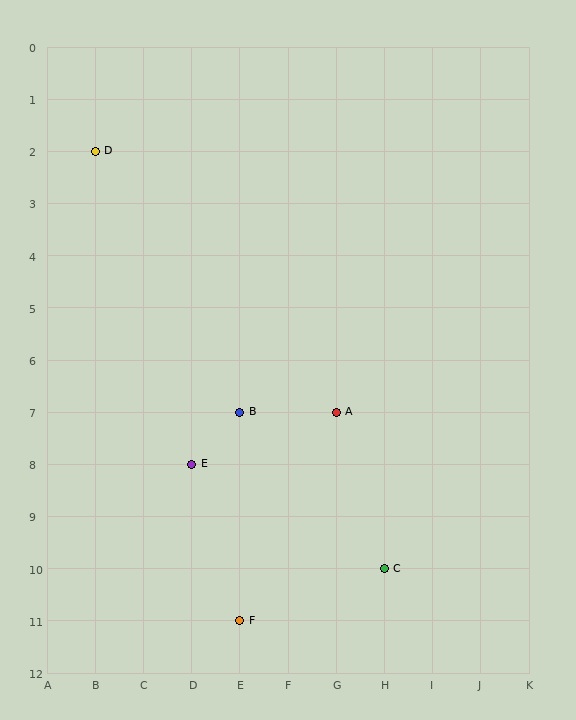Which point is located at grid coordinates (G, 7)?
Point A is at (G, 7).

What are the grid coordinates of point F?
Point F is at grid coordinates (E, 11).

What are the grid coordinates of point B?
Point B is at grid coordinates (E, 7).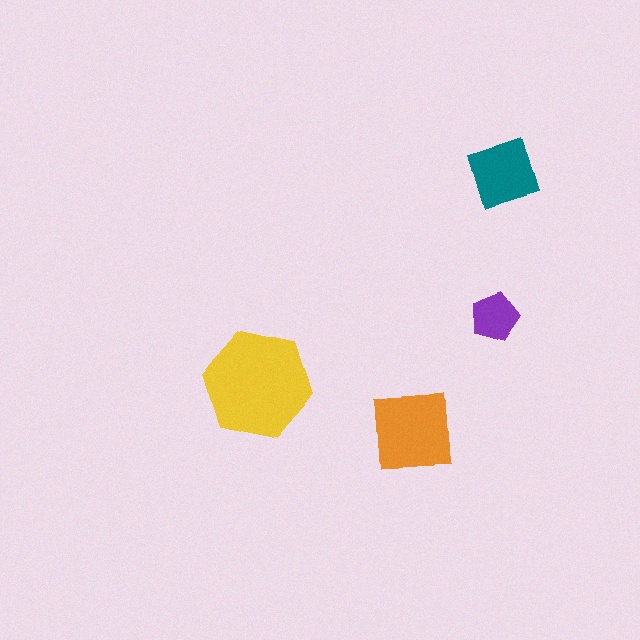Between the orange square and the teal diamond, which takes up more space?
The orange square.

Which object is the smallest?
The purple pentagon.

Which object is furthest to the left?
The yellow hexagon is leftmost.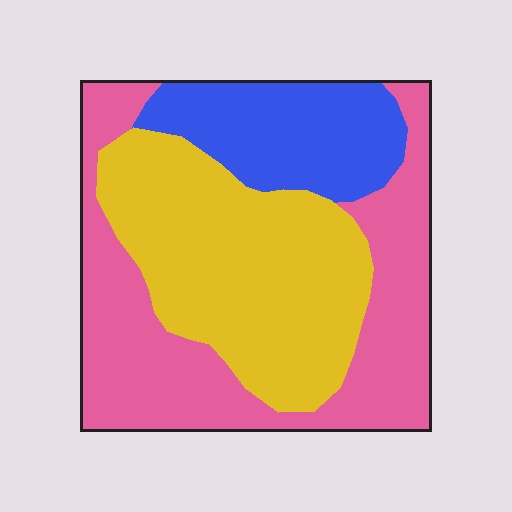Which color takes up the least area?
Blue, at roughly 20%.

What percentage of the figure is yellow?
Yellow takes up about two fifths (2/5) of the figure.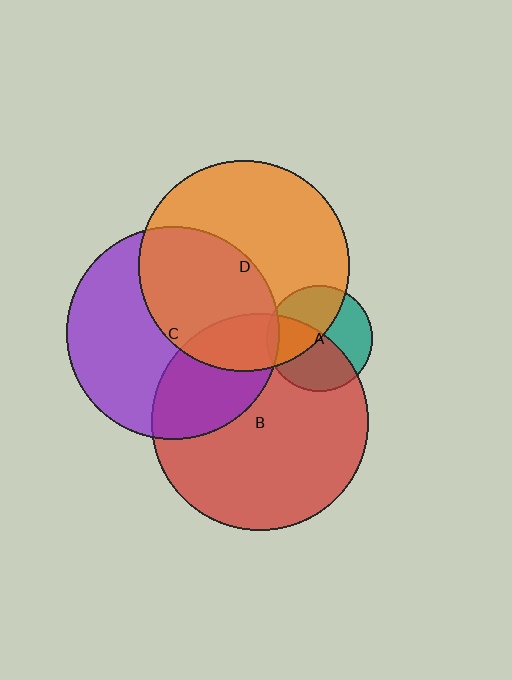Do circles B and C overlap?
Yes.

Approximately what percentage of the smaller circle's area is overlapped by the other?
Approximately 30%.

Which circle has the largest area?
Circle B (red).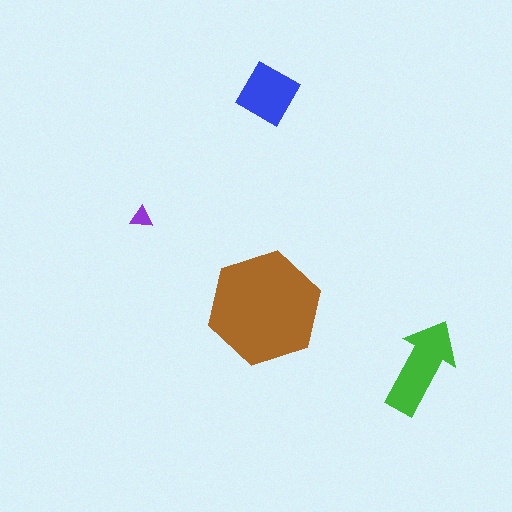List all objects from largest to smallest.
The brown hexagon, the green arrow, the blue square, the purple triangle.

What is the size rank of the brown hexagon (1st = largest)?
1st.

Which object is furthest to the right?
The green arrow is rightmost.